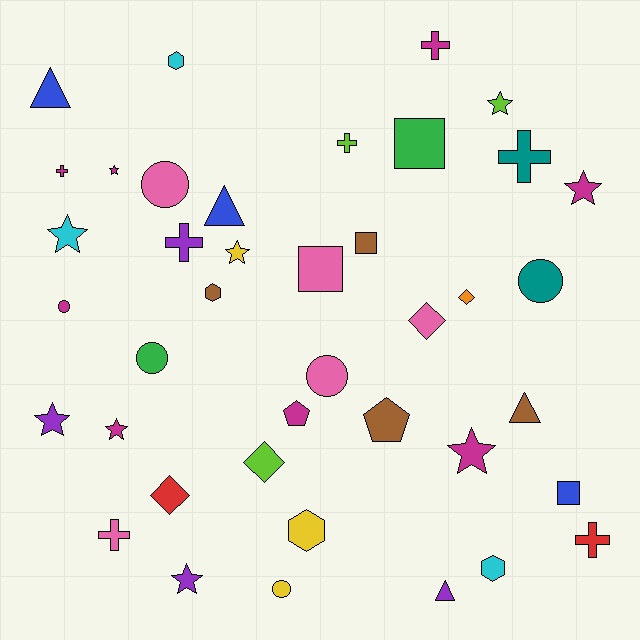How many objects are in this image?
There are 40 objects.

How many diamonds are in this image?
There are 4 diamonds.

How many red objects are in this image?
There are 2 red objects.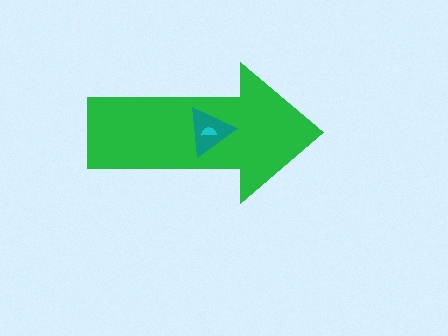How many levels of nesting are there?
3.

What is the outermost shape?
The green arrow.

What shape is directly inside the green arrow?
The teal triangle.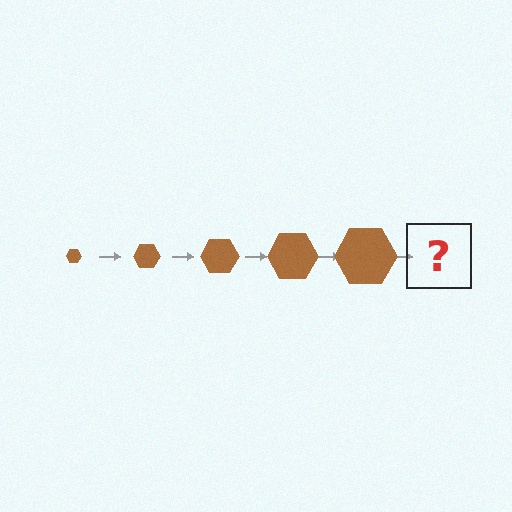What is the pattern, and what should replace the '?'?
The pattern is that the hexagon gets progressively larger each step. The '?' should be a brown hexagon, larger than the previous one.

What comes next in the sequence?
The next element should be a brown hexagon, larger than the previous one.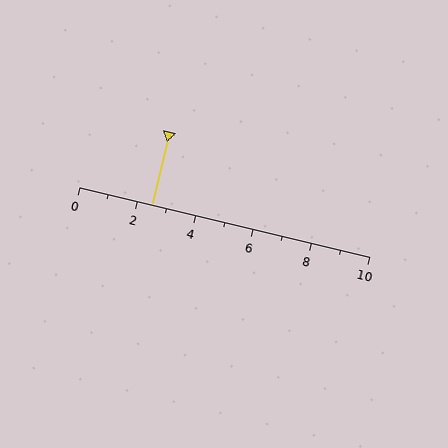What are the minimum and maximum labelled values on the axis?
The axis runs from 0 to 10.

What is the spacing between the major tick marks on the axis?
The major ticks are spaced 2 apart.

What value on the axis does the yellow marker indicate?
The marker indicates approximately 2.5.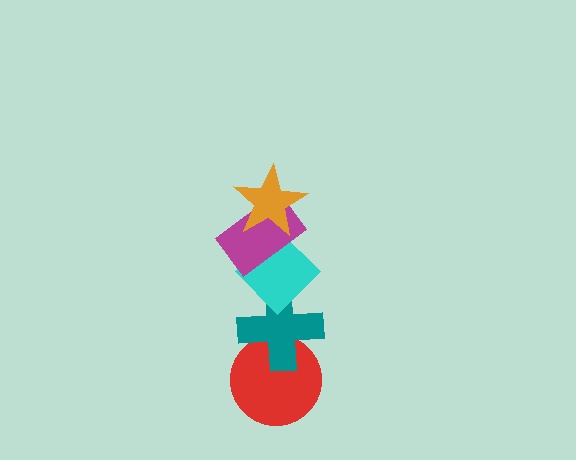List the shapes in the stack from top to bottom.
From top to bottom: the orange star, the magenta rectangle, the cyan diamond, the teal cross, the red circle.